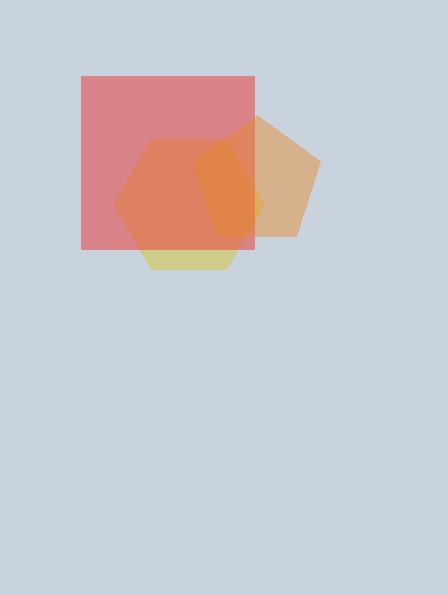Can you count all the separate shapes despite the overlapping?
Yes, there are 3 separate shapes.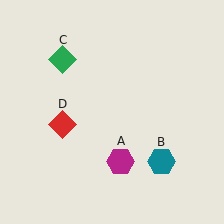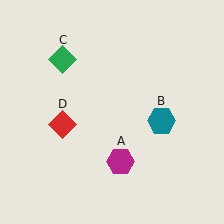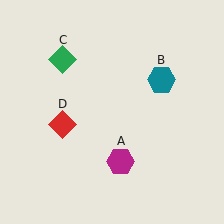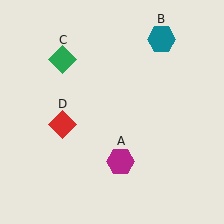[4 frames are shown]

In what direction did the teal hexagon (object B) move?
The teal hexagon (object B) moved up.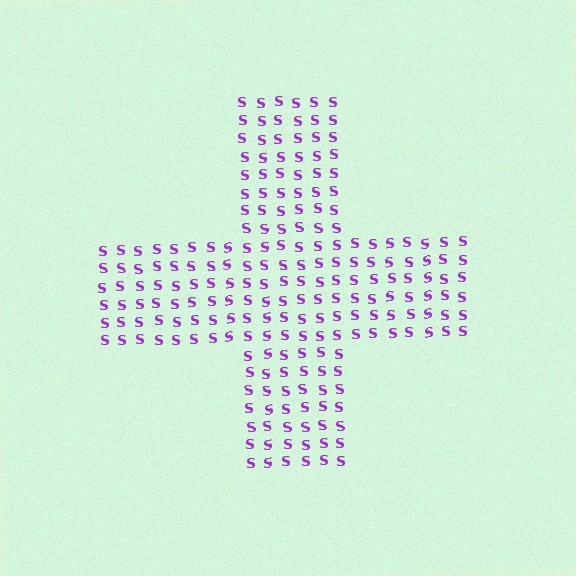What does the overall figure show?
The overall figure shows a cross.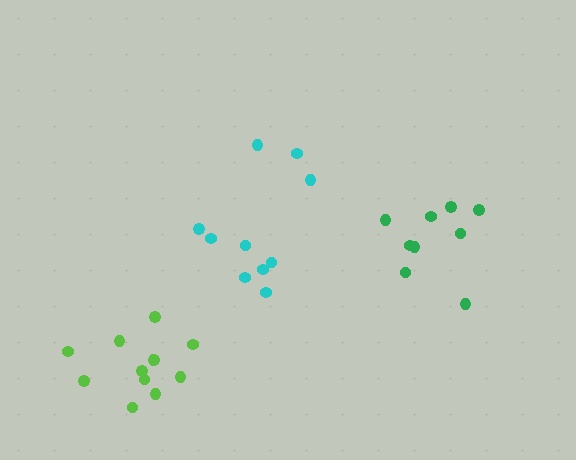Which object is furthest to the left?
The lime cluster is leftmost.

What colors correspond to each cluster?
The clusters are colored: lime, green, cyan.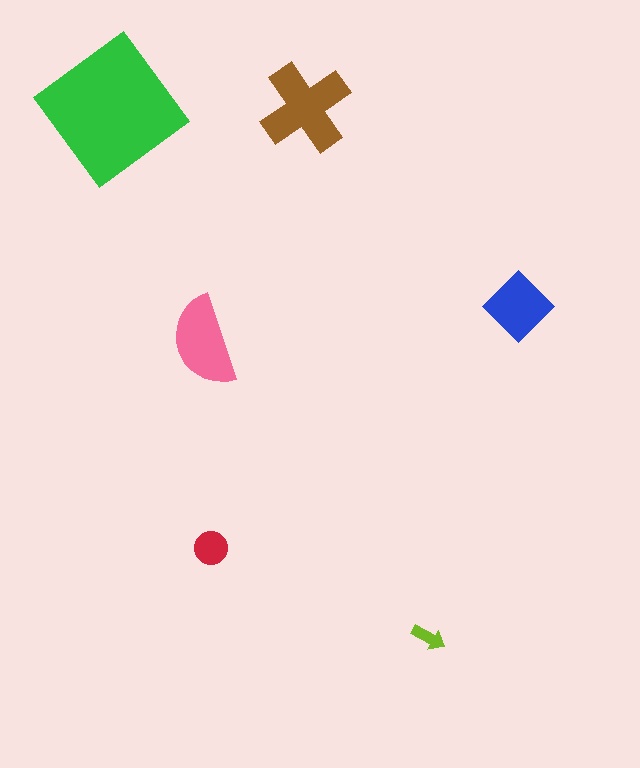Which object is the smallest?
The lime arrow.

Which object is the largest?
The green diamond.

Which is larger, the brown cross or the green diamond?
The green diamond.